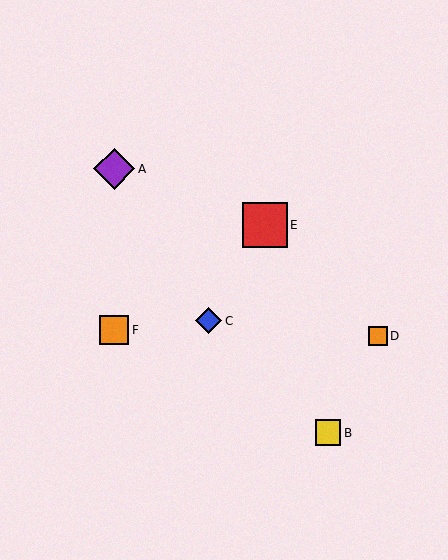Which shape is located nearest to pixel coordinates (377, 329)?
The orange square (labeled D) at (378, 336) is nearest to that location.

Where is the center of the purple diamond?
The center of the purple diamond is at (114, 169).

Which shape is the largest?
The red square (labeled E) is the largest.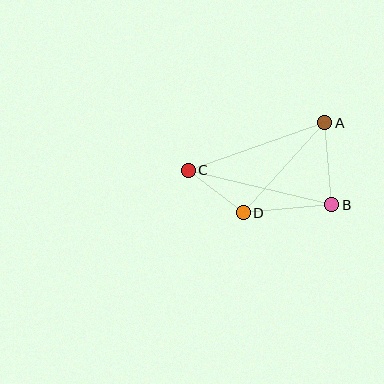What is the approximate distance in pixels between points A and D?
The distance between A and D is approximately 121 pixels.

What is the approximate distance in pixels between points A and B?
The distance between A and B is approximately 82 pixels.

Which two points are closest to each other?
Points C and D are closest to each other.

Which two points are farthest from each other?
Points B and C are farthest from each other.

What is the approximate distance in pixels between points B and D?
The distance between B and D is approximately 89 pixels.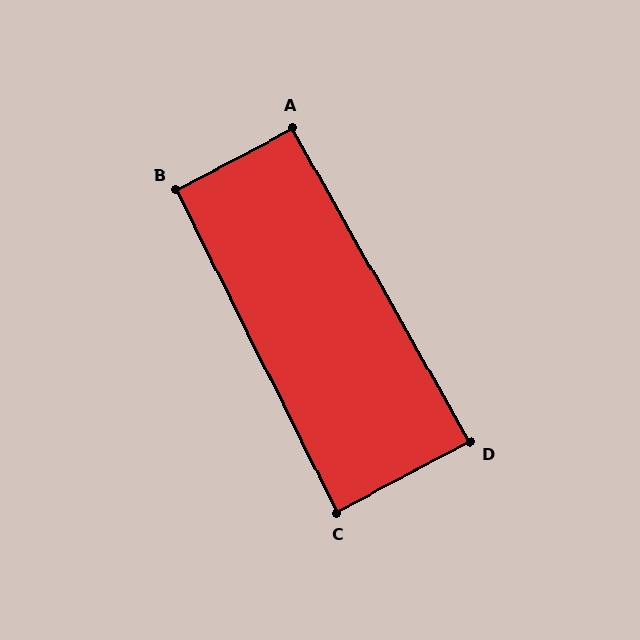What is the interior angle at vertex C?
Approximately 88 degrees (approximately right).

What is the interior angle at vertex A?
Approximately 92 degrees (approximately right).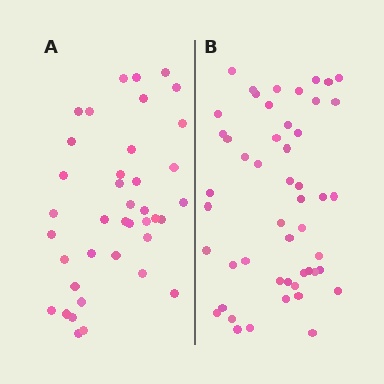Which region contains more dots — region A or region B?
Region B (the right region) has more dots.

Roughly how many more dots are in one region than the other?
Region B has roughly 12 or so more dots than region A.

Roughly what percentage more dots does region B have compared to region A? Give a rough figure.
About 30% more.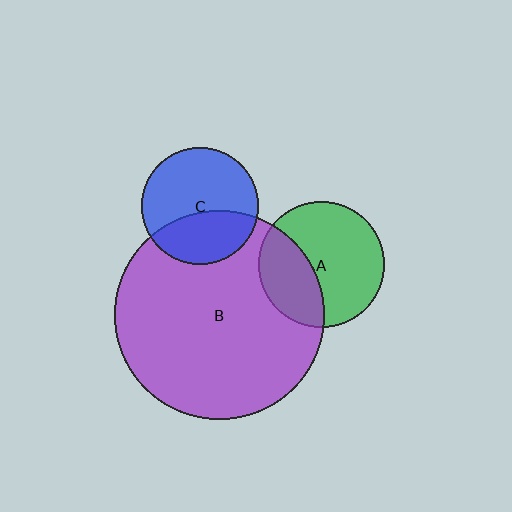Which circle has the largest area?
Circle B (purple).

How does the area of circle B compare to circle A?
Approximately 2.8 times.